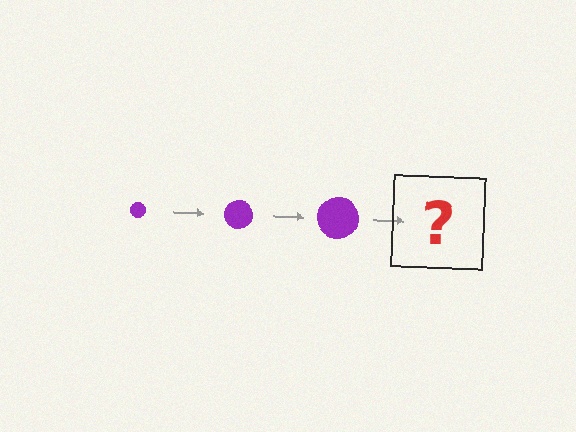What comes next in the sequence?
The next element should be a purple circle, larger than the previous one.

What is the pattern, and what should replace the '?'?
The pattern is that the circle gets progressively larger each step. The '?' should be a purple circle, larger than the previous one.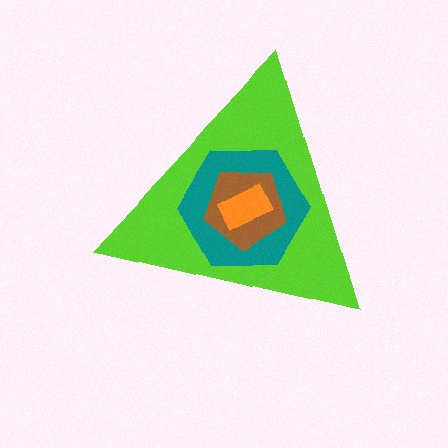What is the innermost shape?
The orange rectangle.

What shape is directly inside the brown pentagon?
The orange rectangle.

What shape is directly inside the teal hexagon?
The brown pentagon.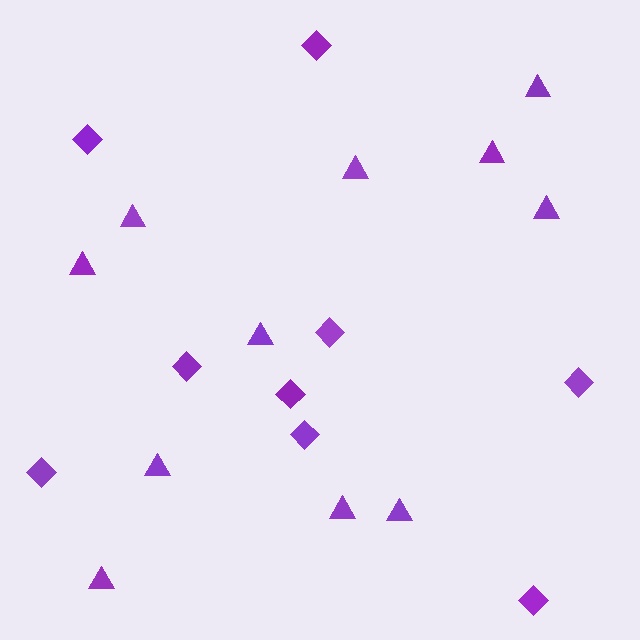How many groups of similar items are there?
There are 2 groups: one group of triangles (11) and one group of diamonds (9).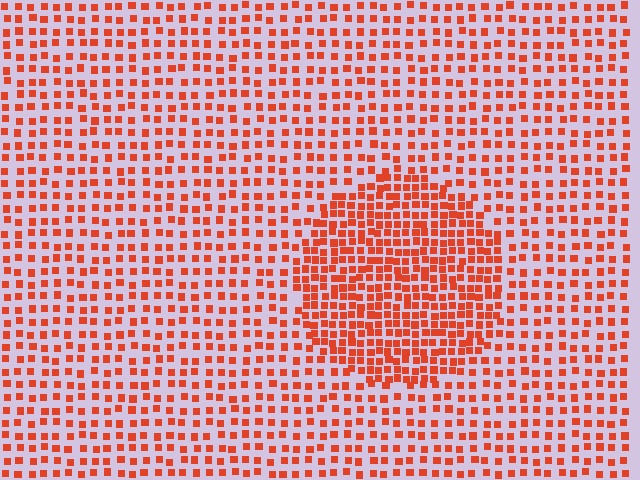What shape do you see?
I see a circle.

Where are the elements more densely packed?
The elements are more densely packed inside the circle boundary.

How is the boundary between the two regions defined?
The boundary is defined by a change in element density (approximately 1.9x ratio). All elements are the same color, size, and shape.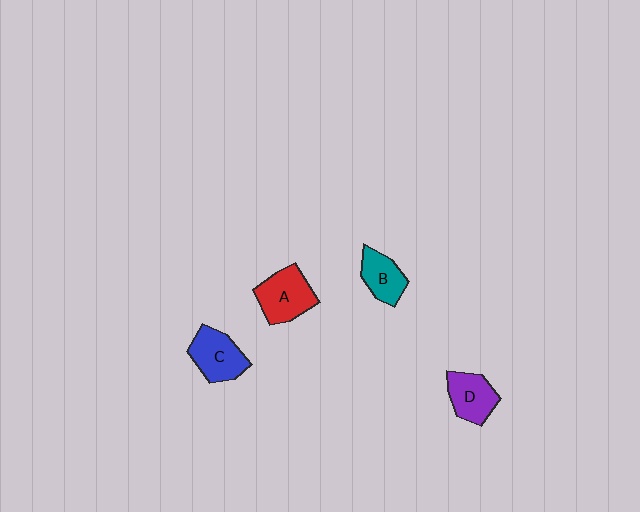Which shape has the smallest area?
Shape B (teal).